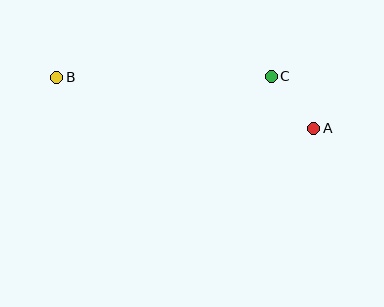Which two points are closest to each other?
Points A and C are closest to each other.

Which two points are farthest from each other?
Points A and B are farthest from each other.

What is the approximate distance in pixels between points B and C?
The distance between B and C is approximately 214 pixels.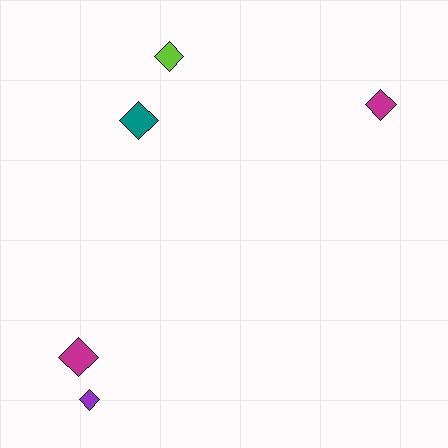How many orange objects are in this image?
There are no orange objects.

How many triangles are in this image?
There are no triangles.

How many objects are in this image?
There are 5 objects.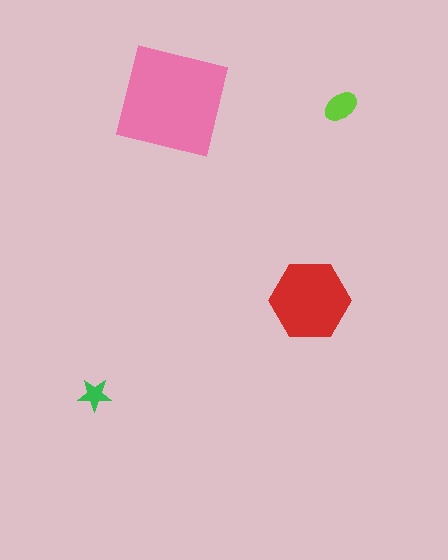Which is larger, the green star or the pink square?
The pink square.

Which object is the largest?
The pink square.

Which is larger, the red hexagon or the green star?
The red hexagon.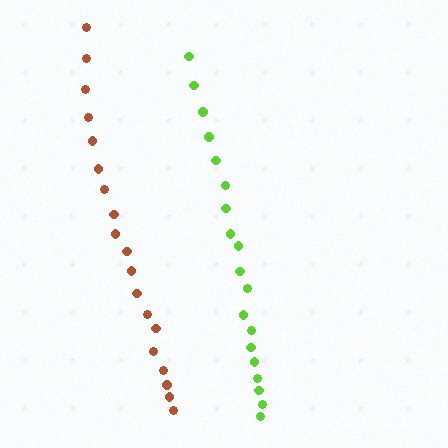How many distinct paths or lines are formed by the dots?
There are 2 distinct paths.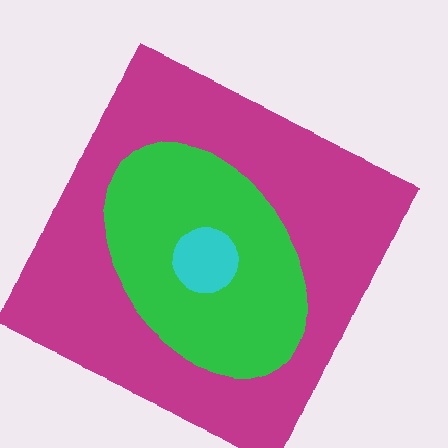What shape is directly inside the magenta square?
The green ellipse.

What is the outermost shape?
The magenta square.